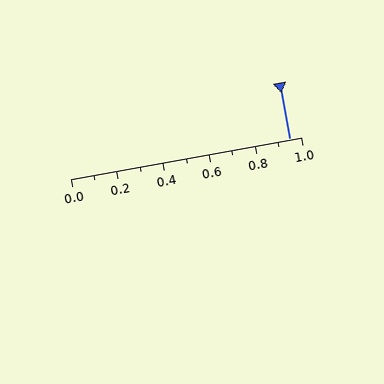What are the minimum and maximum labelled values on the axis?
The axis runs from 0.0 to 1.0.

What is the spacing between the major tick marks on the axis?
The major ticks are spaced 0.2 apart.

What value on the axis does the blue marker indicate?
The marker indicates approximately 0.95.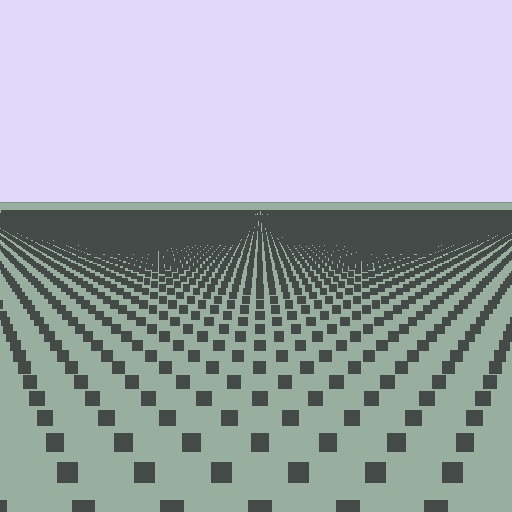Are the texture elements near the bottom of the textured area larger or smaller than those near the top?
Larger. Near the bottom, elements are closer to the viewer and appear at a bigger on-screen size.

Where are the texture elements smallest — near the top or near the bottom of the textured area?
Near the top.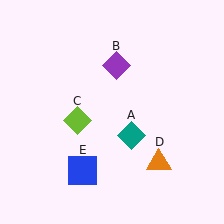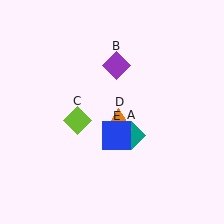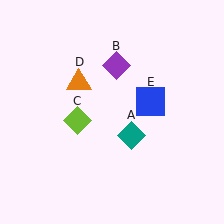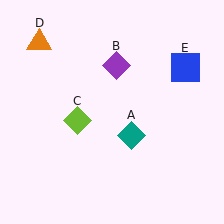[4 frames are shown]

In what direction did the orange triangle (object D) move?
The orange triangle (object D) moved up and to the left.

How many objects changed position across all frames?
2 objects changed position: orange triangle (object D), blue square (object E).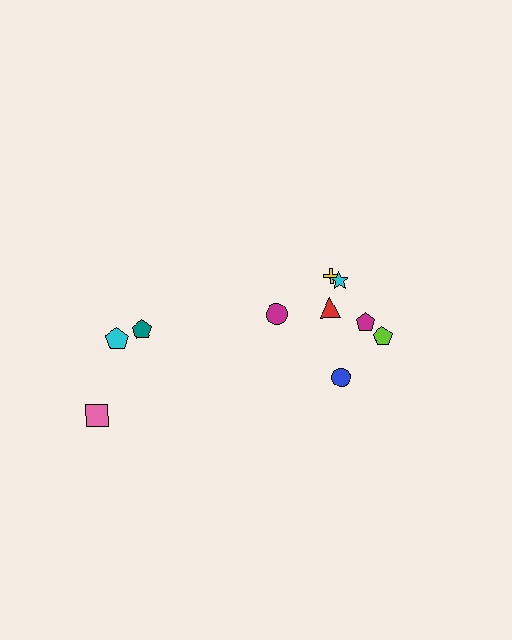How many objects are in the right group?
There are 7 objects.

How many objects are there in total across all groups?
There are 10 objects.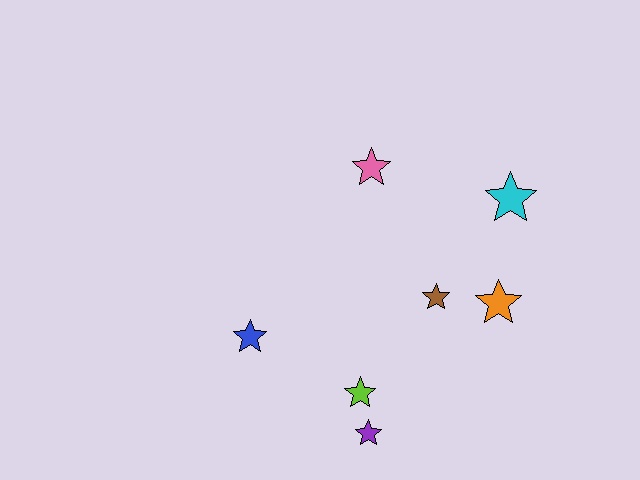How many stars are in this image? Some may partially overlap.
There are 7 stars.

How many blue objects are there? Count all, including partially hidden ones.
There is 1 blue object.